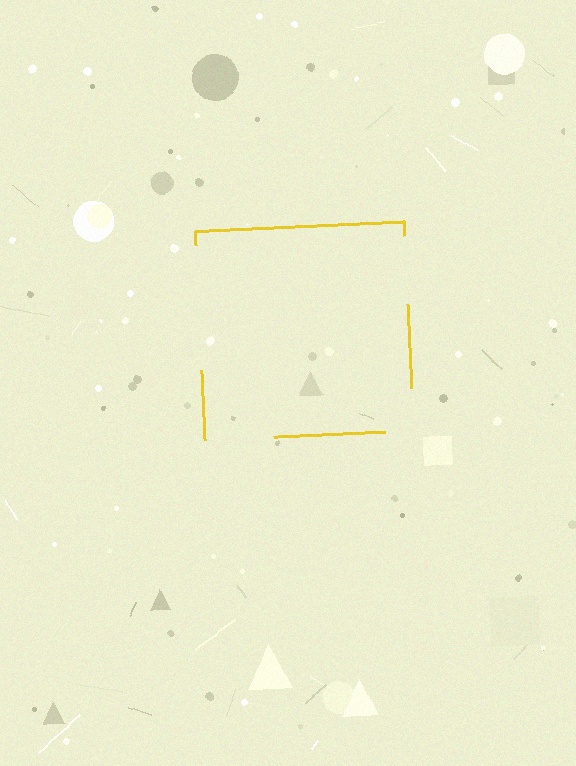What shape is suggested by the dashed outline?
The dashed outline suggests a square.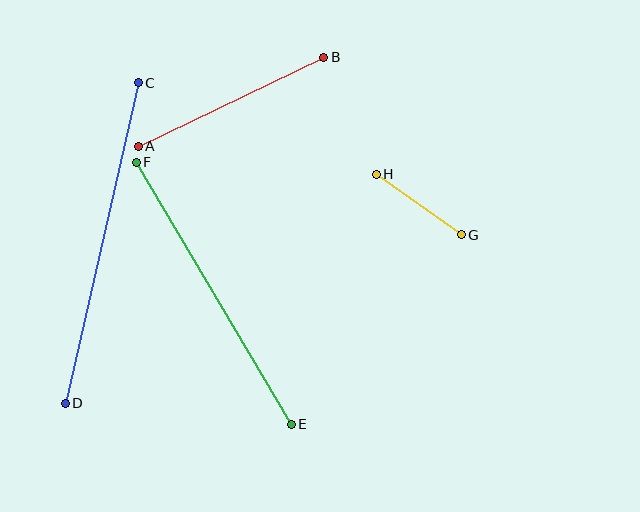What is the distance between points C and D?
The distance is approximately 329 pixels.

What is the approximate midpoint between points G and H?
The midpoint is at approximately (419, 205) pixels.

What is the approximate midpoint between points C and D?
The midpoint is at approximately (102, 243) pixels.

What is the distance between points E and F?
The distance is approximately 304 pixels.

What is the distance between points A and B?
The distance is approximately 206 pixels.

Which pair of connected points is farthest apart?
Points C and D are farthest apart.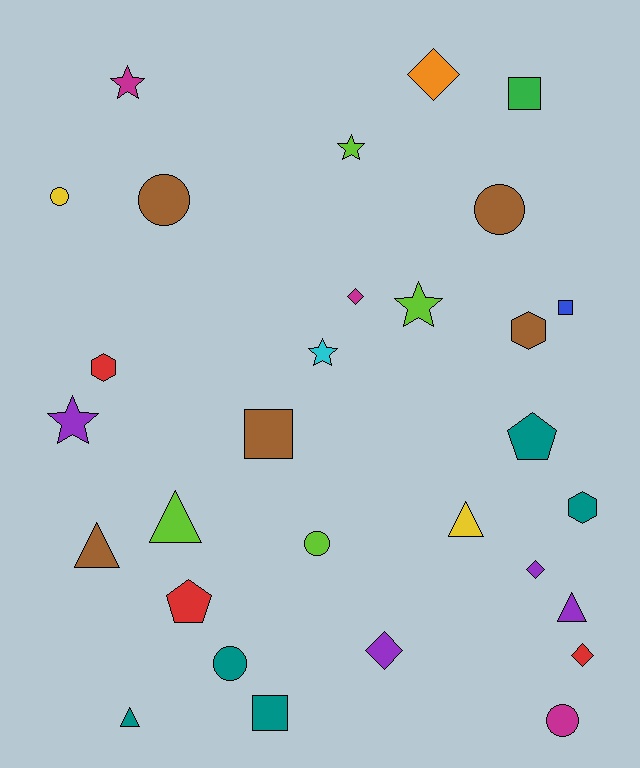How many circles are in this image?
There are 6 circles.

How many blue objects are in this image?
There is 1 blue object.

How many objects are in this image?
There are 30 objects.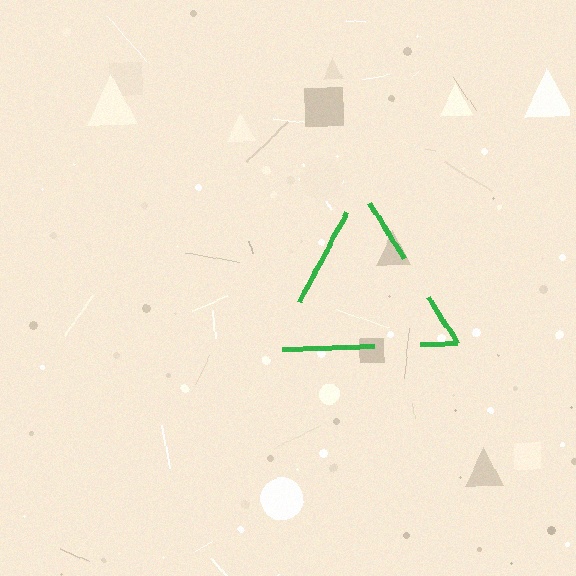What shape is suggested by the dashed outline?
The dashed outline suggests a triangle.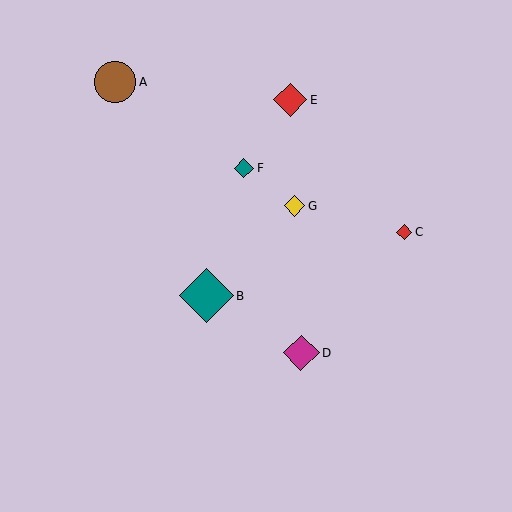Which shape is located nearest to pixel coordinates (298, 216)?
The yellow diamond (labeled G) at (295, 206) is nearest to that location.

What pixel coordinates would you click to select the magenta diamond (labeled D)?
Click at (301, 353) to select the magenta diamond D.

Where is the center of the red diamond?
The center of the red diamond is at (290, 100).